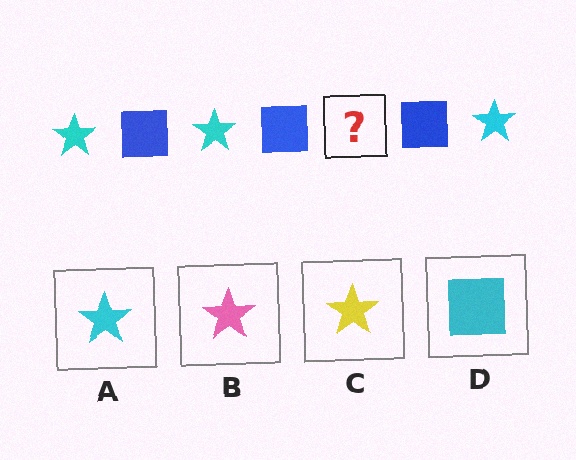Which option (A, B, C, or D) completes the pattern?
A.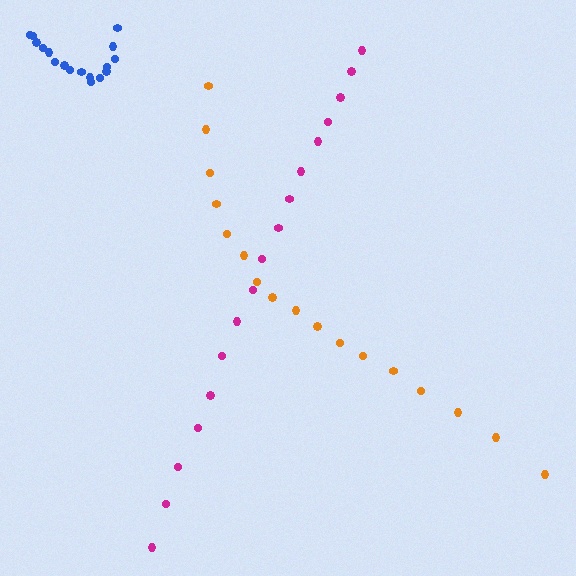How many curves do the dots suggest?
There are 3 distinct paths.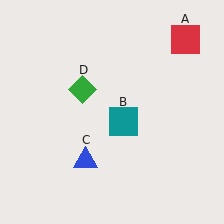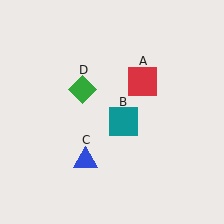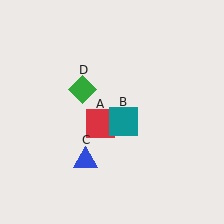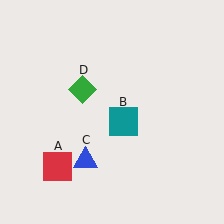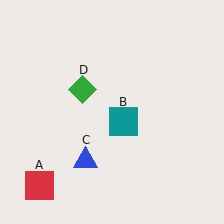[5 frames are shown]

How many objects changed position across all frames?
1 object changed position: red square (object A).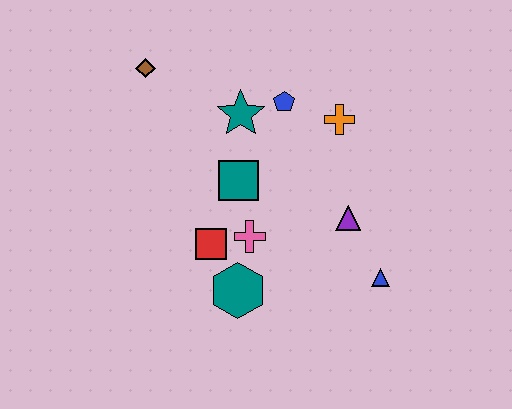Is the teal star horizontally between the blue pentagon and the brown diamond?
Yes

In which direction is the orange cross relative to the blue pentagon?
The orange cross is to the right of the blue pentagon.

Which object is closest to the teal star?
The blue pentagon is closest to the teal star.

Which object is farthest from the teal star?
The blue triangle is farthest from the teal star.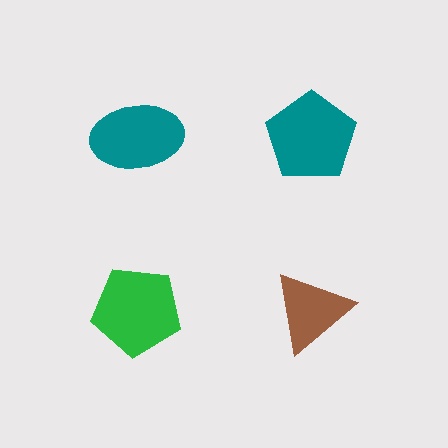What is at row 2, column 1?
A green pentagon.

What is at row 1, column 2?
A teal pentagon.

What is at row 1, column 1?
A teal ellipse.